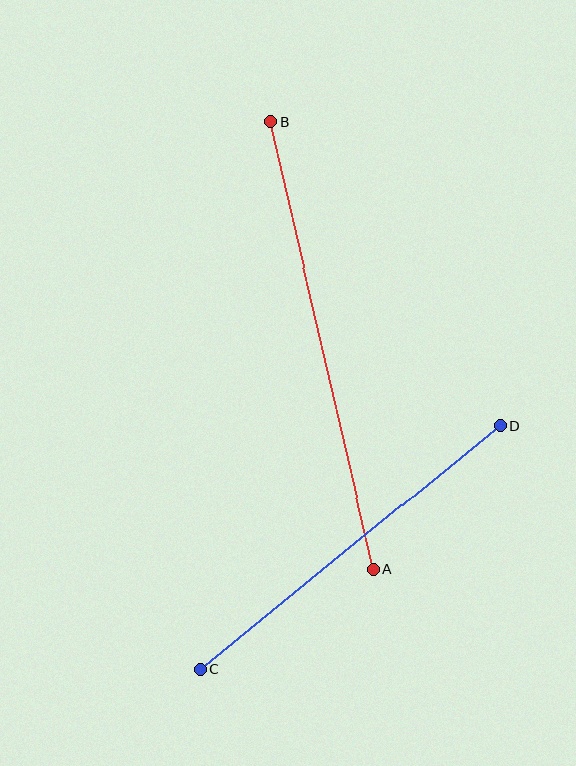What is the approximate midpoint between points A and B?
The midpoint is at approximately (322, 346) pixels.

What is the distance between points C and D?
The distance is approximately 386 pixels.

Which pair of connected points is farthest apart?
Points A and B are farthest apart.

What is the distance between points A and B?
The distance is approximately 459 pixels.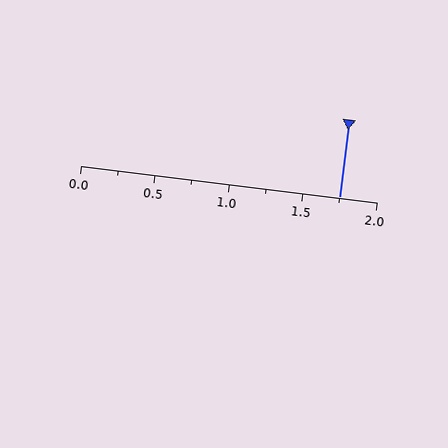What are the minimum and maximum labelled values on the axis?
The axis runs from 0.0 to 2.0.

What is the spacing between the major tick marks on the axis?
The major ticks are spaced 0.5 apart.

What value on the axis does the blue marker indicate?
The marker indicates approximately 1.75.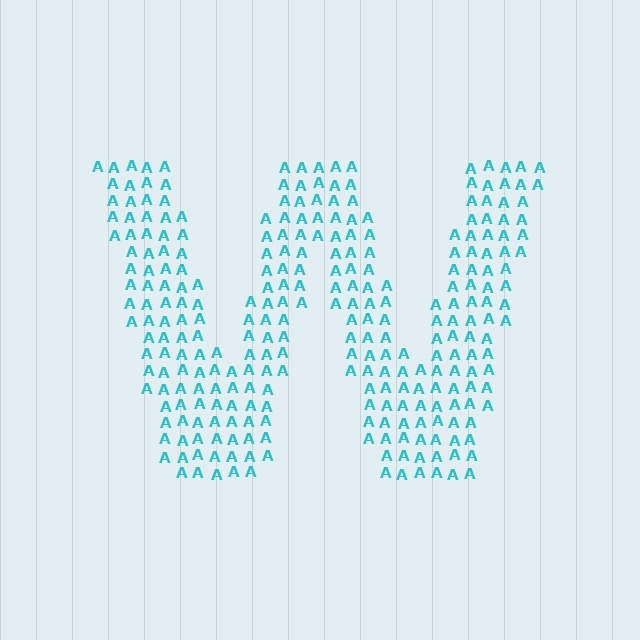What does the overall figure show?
The overall figure shows the letter W.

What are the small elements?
The small elements are letter A's.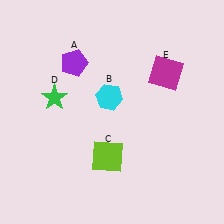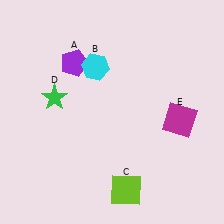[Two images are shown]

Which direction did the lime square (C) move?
The lime square (C) moved down.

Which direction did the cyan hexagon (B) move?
The cyan hexagon (B) moved up.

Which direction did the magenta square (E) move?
The magenta square (E) moved down.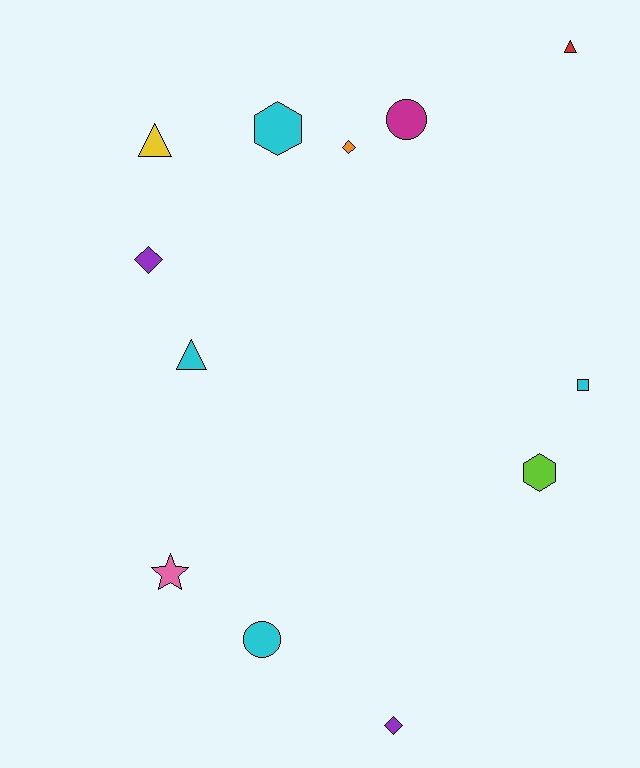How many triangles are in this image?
There are 3 triangles.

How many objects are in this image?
There are 12 objects.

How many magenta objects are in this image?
There is 1 magenta object.